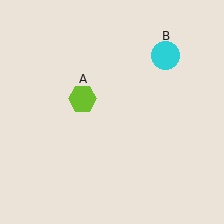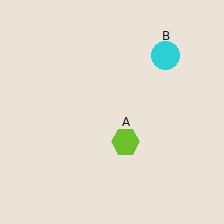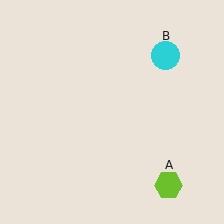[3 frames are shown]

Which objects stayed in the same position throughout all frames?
Cyan circle (object B) remained stationary.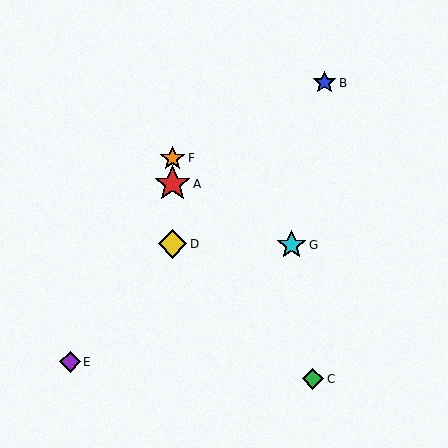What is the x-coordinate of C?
Object C is at x≈313.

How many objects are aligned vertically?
3 objects (A, D, F) are aligned vertically.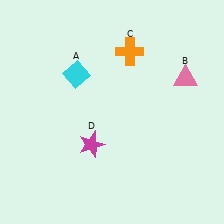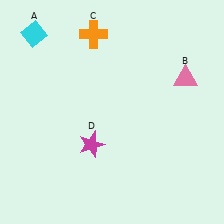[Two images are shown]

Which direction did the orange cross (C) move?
The orange cross (C) moved left.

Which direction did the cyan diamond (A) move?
The cyan diamond (A) moved left.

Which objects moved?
The objects that moved are: the cyan diamond (A), the orange cross (C).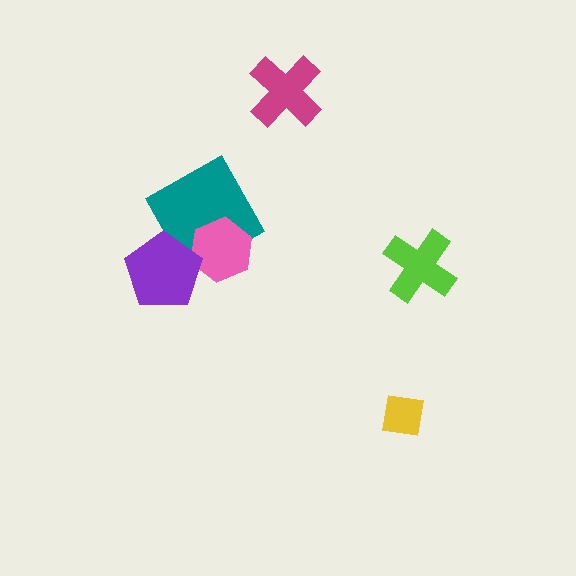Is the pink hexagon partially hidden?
Yes, it is partially covered by another shape.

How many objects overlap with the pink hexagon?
2 objects overlap with the pink hexagon.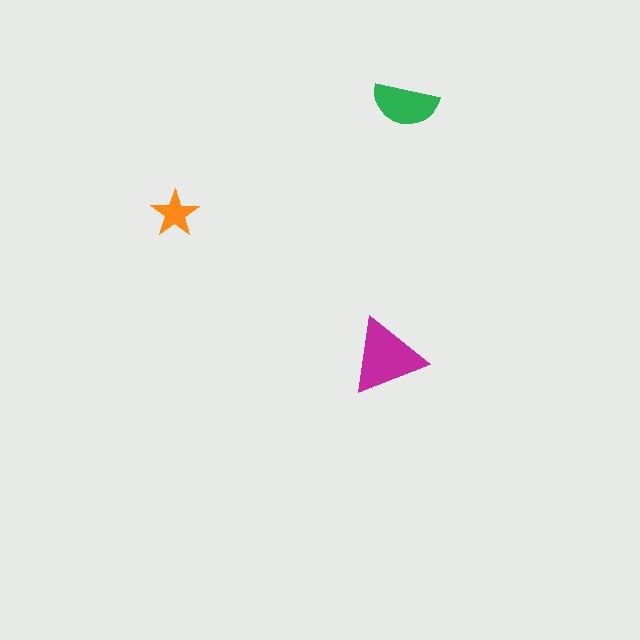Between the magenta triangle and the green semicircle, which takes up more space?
The magenta triangle.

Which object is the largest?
The magenta triangle.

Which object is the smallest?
The orange star.